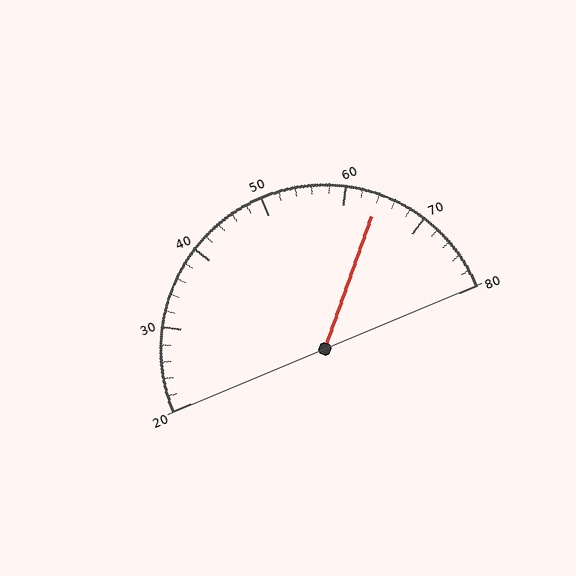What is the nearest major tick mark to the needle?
The nearest major tick mark is 60.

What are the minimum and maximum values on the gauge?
The gauge ranges from 20 to 80.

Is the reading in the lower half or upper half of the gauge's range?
The reading is in the upper half of the range (20 to 80).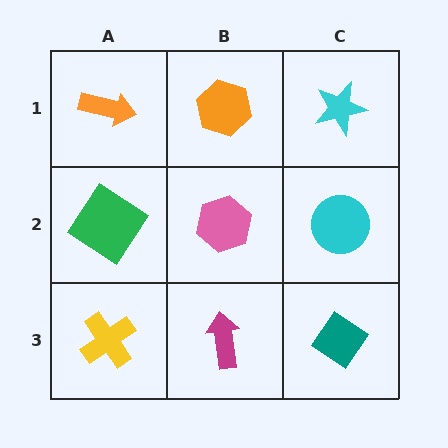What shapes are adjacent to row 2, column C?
A cyan star (row 1, column C), a teal diamond (row 3, column C), a pink hexagon (row 2, column B).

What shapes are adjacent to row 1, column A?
A green diamond (row 2, column A), an orange hexagon (row 1, column B).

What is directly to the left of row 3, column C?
A magenta arrow.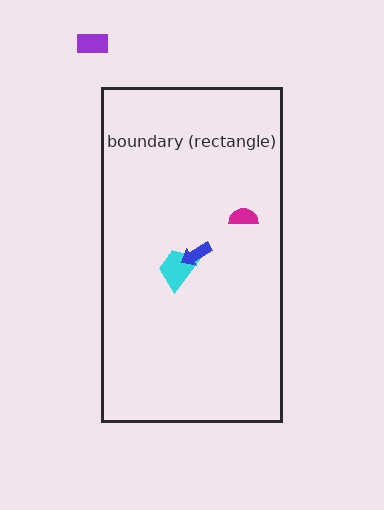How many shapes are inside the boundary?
3 inside, 1 outside.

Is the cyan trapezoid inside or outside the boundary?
Inside.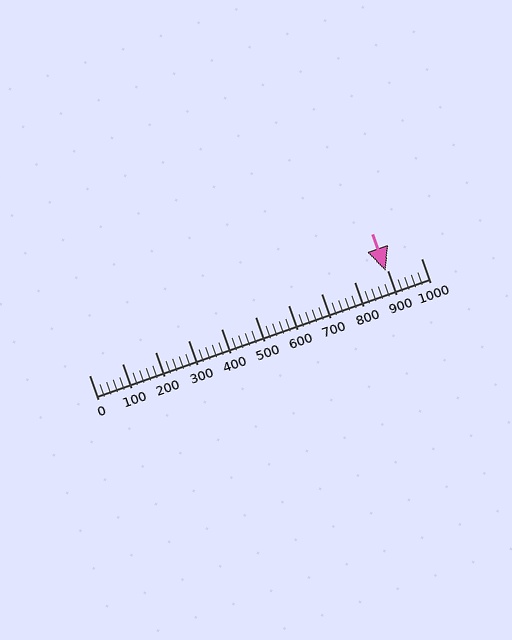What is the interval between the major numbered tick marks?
The major tick marks are spaced 100 units apart.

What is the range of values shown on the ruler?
The ruler shows values from 0 to 1000.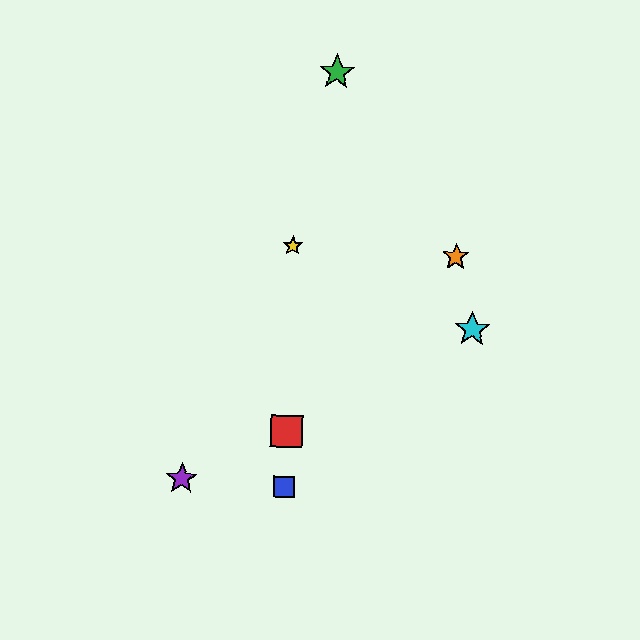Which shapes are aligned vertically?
The red square, the blue square, the yellow star are aligned vertically.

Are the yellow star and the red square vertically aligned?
Yes, both are at x≈293.